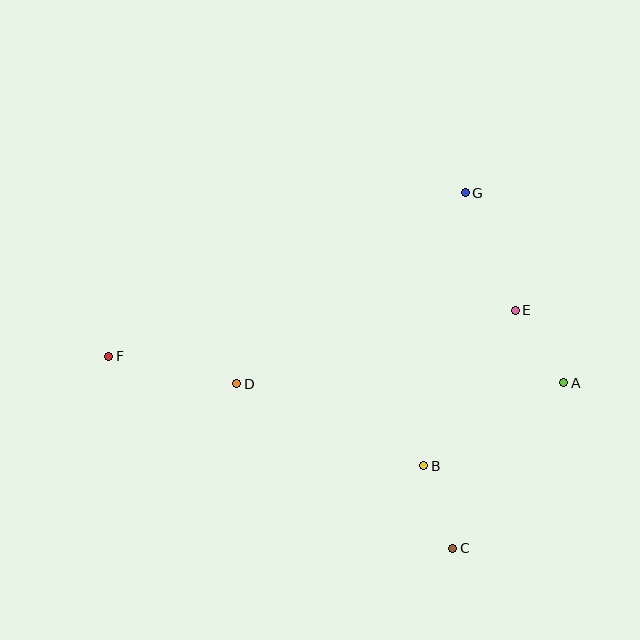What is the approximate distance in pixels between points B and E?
The distance between B and E is approximately 180 pixels.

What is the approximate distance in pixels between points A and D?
The distance between A and D is approximately 327 pixels.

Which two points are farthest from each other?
Points A and F are farthest from each other.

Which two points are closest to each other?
Points A and E are closest to each other.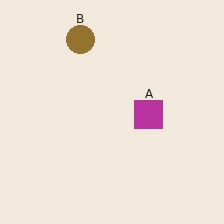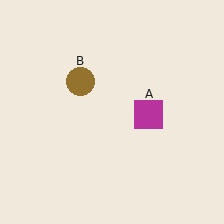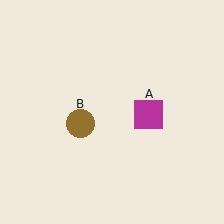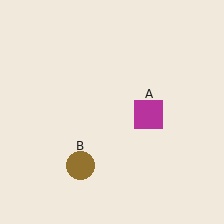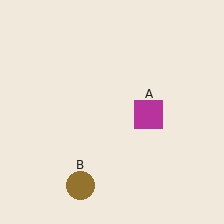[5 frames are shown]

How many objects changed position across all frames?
1 object changed position: brown circle (object B).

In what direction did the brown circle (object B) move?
The brown circle (object B) moved down.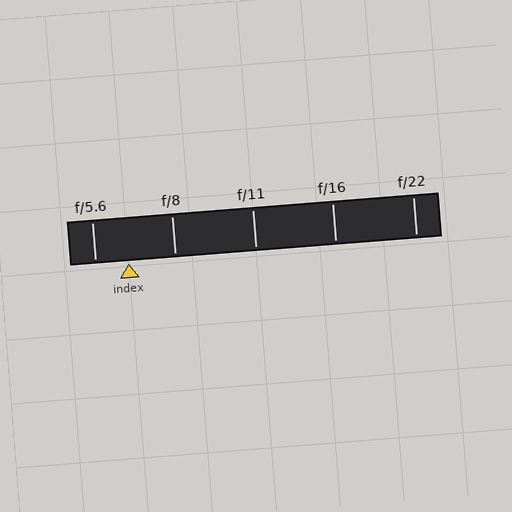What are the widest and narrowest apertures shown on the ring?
The widest aperture shown is f/5.6 and the narrowest is f/22.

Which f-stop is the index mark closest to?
The index mark is closest to f/5.6.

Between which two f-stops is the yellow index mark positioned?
The index mark is between f/5.6 and f/8.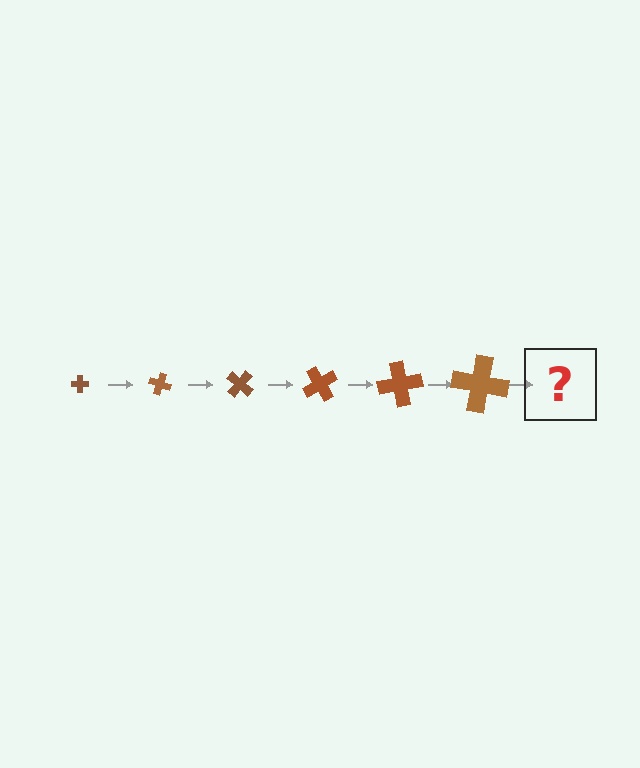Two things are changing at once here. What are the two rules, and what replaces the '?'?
The two rules are that the cross grows larger each step and it rotates 20 degrees each step. The '?' should be a cross, larger than the previous one and rotated 120 degrees from the start.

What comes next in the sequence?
The next element should be a cross, larger than the previous one and rotated 120 degrees from the start.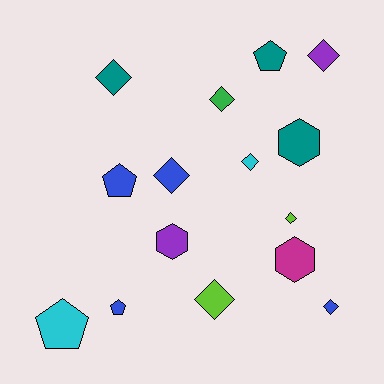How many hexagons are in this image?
There are 3 hexagons.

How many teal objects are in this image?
There are 3 teal objects.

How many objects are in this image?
There are 15 objects.